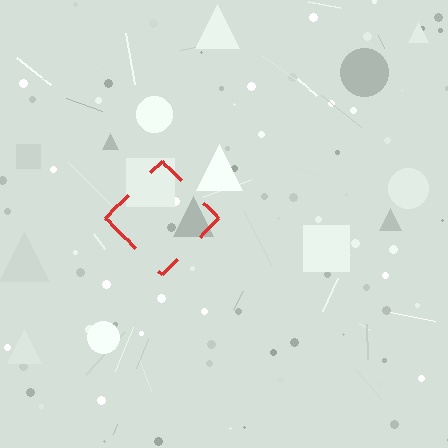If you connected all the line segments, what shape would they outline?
They would outline a diamond.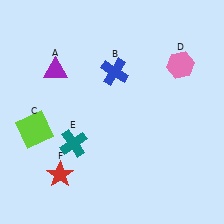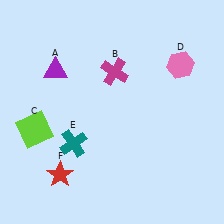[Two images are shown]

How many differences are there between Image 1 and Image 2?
There is 1 difference between the two images.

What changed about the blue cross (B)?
In Image 1, B is blue. In Image 2, it changed to magenta.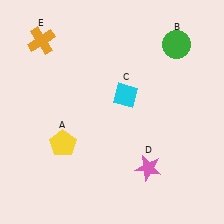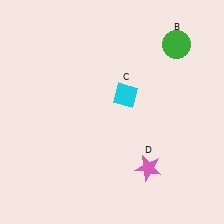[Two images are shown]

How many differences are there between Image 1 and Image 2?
There are 2 differences between the two images.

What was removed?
The orange cross (E), the yellow pentagon (A) were removed in Image 2.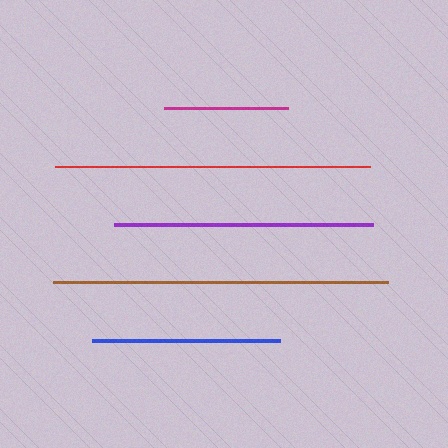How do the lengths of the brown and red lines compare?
The brown and red lines are approximately the same length.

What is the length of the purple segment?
The purple segment is approximately 259 pixels long.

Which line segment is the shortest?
The magenta line is the shortest at approximately 125 pixels.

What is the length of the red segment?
The red segment is approximately 315 pixels long.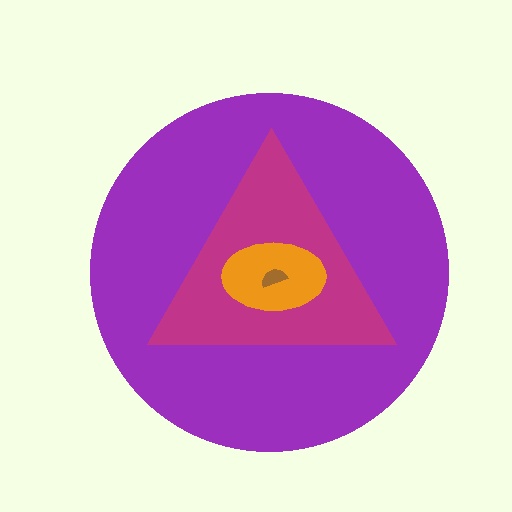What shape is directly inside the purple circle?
The magenta triangle.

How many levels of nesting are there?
4.